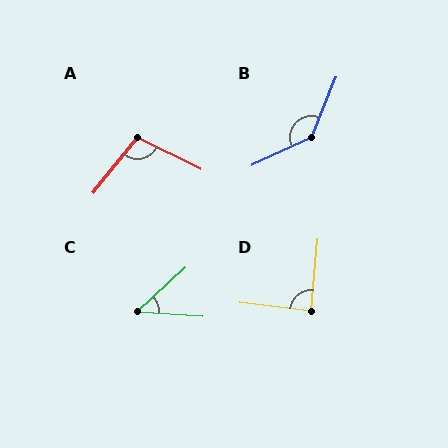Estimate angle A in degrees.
Approximately 102 degrees.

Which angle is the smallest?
C, at approximately 46 degrees.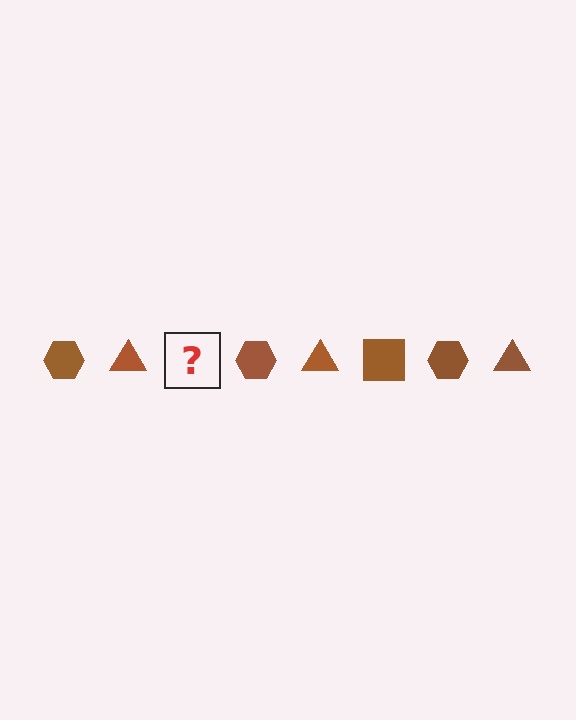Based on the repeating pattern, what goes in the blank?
The blank should be a brown square.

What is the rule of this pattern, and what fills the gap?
The rule is that the pattern cycles through hexagon, triangle, square shapes in brown. The gap should be filled with a brown square.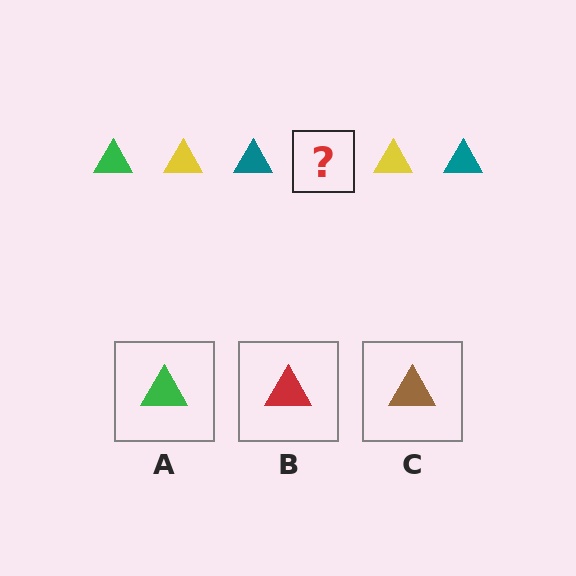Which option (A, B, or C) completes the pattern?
A.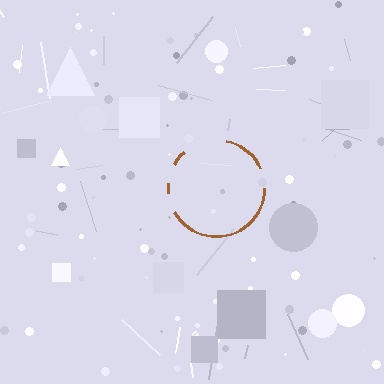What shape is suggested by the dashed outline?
The dashed outline suggests a circle.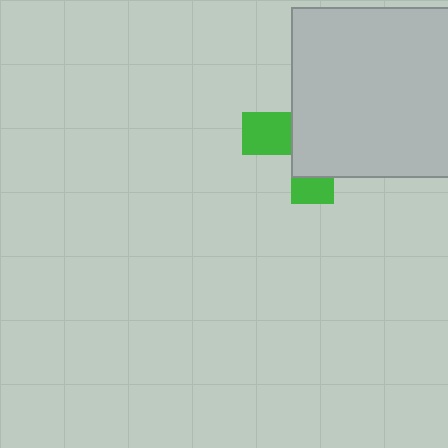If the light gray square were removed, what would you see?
You would see the complete green cross.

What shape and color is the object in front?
The object in front is a light gray square.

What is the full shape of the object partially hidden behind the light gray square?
The partially hidden object is a green cross.